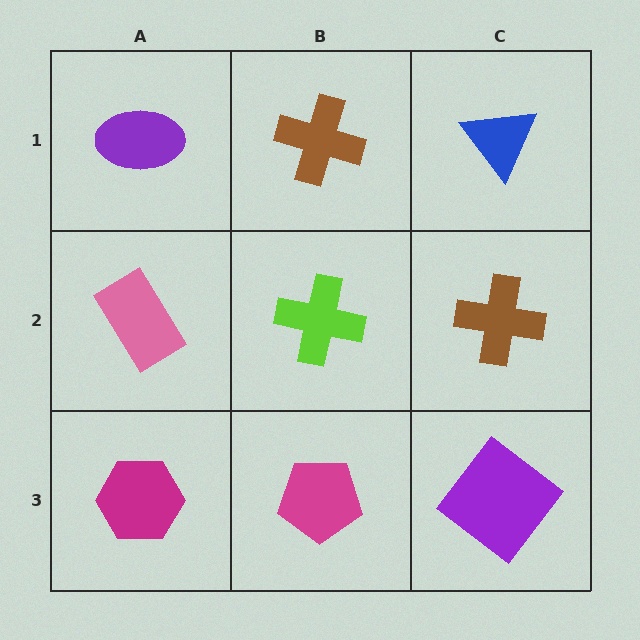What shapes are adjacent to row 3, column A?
A pink rectangle (row 2, column A), a magenta pentagon (row 3, column B).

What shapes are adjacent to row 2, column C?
A blue triangle (row 1, column C), a purple diamond (row 3, column C), a lime cross (row 2, column B).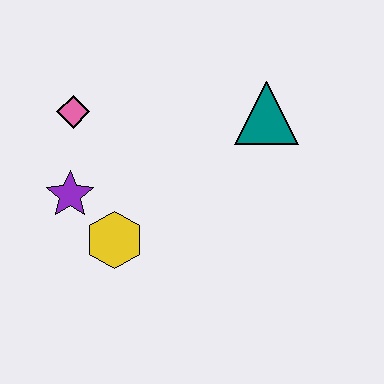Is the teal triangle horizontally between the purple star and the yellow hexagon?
No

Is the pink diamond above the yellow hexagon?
Yes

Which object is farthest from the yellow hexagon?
The teal triangle is farthest from the yellow hexagon.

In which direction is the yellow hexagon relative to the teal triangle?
The yellow hexagon is to the left of the teal triangle.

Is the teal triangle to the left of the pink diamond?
No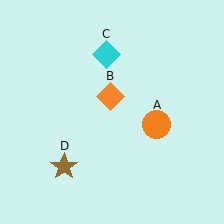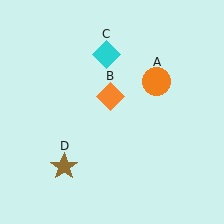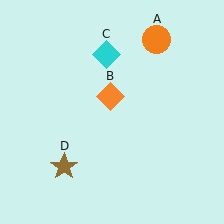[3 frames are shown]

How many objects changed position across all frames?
1 object changed position: orange circle (object A).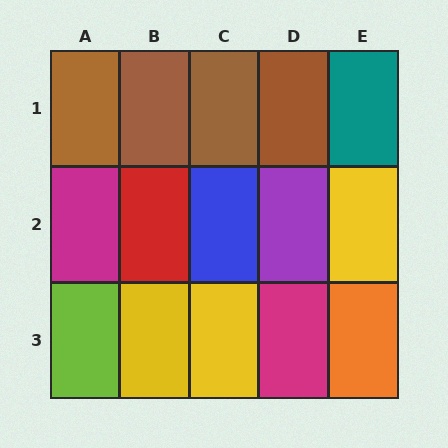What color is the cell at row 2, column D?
Purple.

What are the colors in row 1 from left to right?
Brown, brown, brown, brown, teal.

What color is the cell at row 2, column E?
Yellow.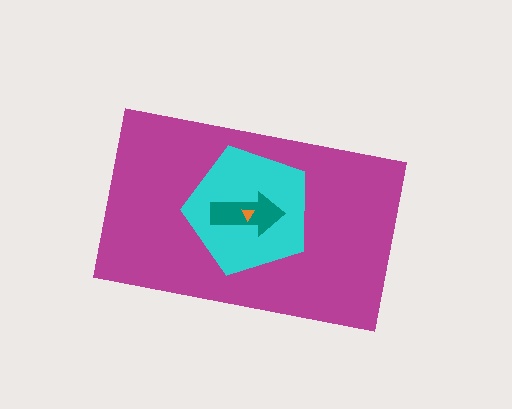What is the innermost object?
The orange triangle.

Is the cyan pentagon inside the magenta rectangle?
Yes.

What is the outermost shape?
The magenta rectangle.